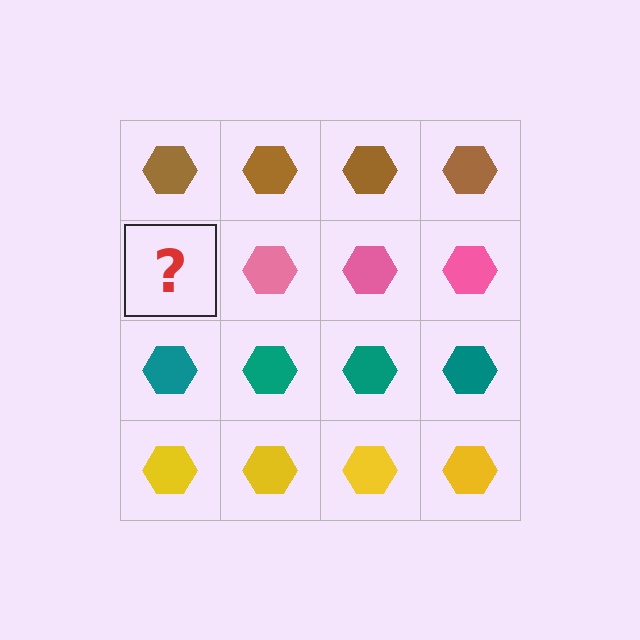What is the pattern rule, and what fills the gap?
The rule is that each row has a consistent color. The gap should be filled with a pink hexagon.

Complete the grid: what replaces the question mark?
The question mark should be replaced with a pink hexagon.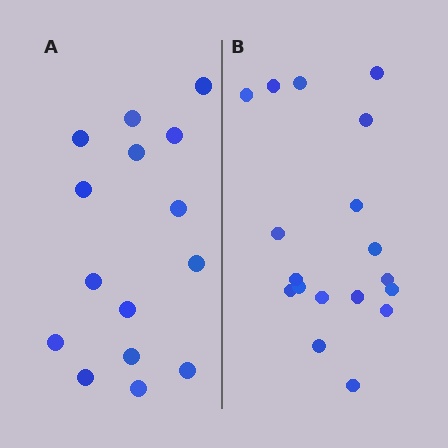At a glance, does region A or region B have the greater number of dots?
Region B (the right region) has more dots.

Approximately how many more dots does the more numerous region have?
Region B has just a few more — roughly 2 or 3 more dots than region A.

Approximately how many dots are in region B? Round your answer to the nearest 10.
About 20 dots. (The exact count is 18, which rounds to 20.)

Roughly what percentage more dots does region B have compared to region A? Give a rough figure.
About 20% more.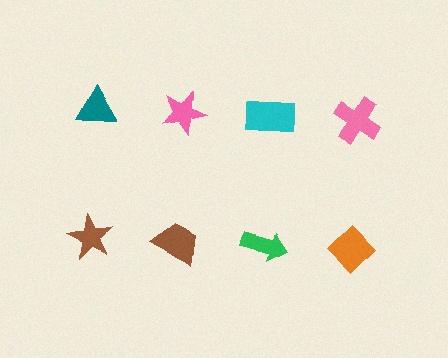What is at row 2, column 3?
A green arrow.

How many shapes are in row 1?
4 shapes.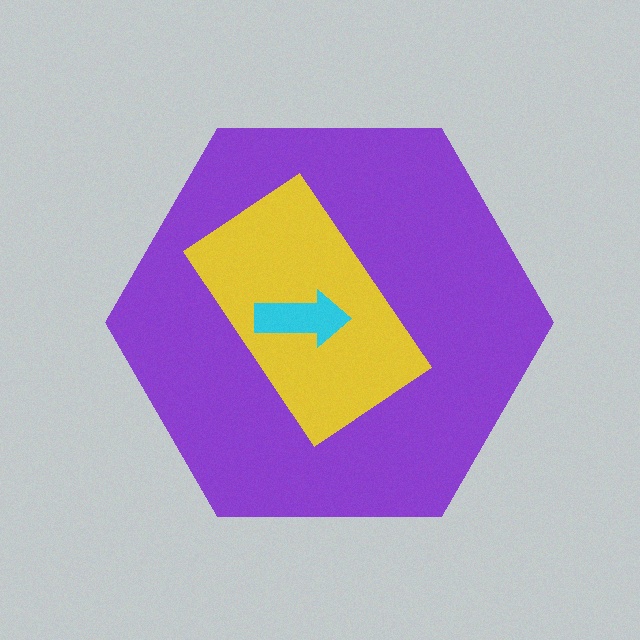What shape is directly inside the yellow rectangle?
The cyan arrow.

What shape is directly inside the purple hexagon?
The yellow rectangle.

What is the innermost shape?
The cyan arrow.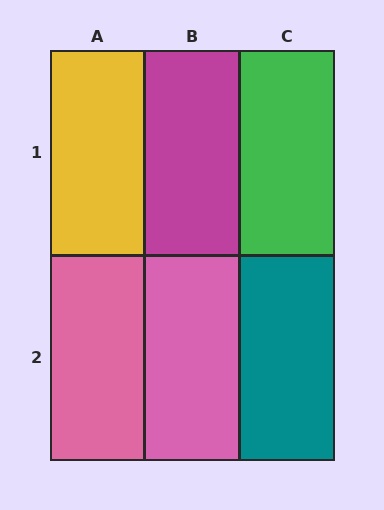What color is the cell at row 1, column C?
Green.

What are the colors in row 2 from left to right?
Pink, pink, teal.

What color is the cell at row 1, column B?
Magenta.